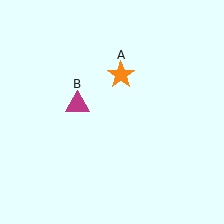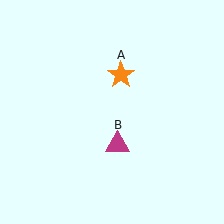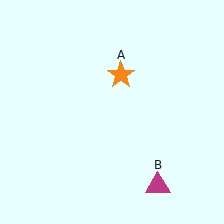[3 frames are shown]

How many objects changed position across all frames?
1 object changed position: magenta triangle (object B).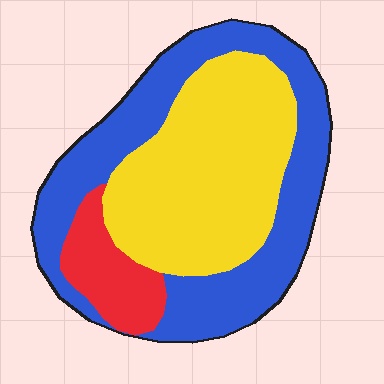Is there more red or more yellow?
Yellow.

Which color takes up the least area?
Red, at roughly 10%.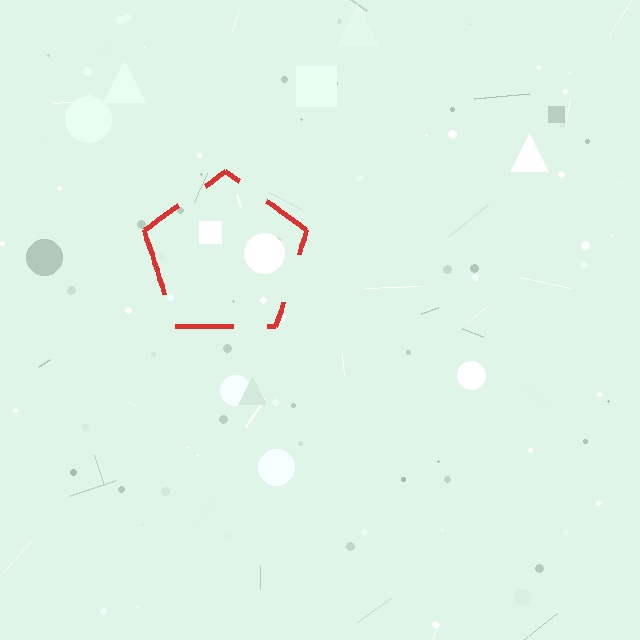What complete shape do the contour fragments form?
The contour fragments form a pentagon.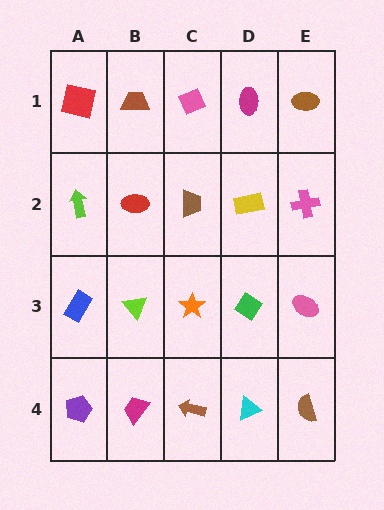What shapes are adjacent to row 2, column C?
A pink diamond (row 1, column C), an orange star (row 3, column C), a red ellipse (row 2, column B), a yellow rectangle (row 2, column D).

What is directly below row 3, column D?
A cyan triangle.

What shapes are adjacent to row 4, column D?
A green diamond (row 3, column D), a brown arrow (row 4, column C), a brown semicircle (row 4, column E).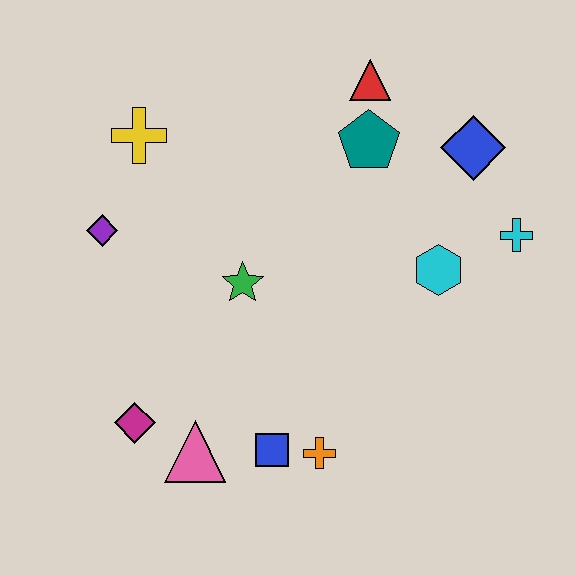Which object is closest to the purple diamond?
The yellow cross is closest to the purple diamond.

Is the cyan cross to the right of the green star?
Yes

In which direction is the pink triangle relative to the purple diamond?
The pink triangle is below the purple diamond.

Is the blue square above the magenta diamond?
No